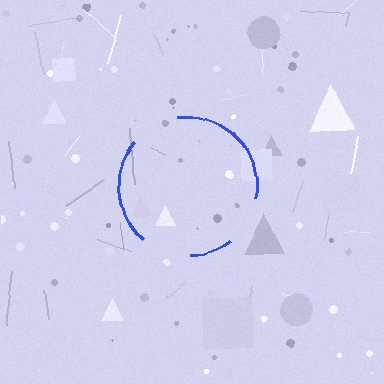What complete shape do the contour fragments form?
The contour fragments form a circle.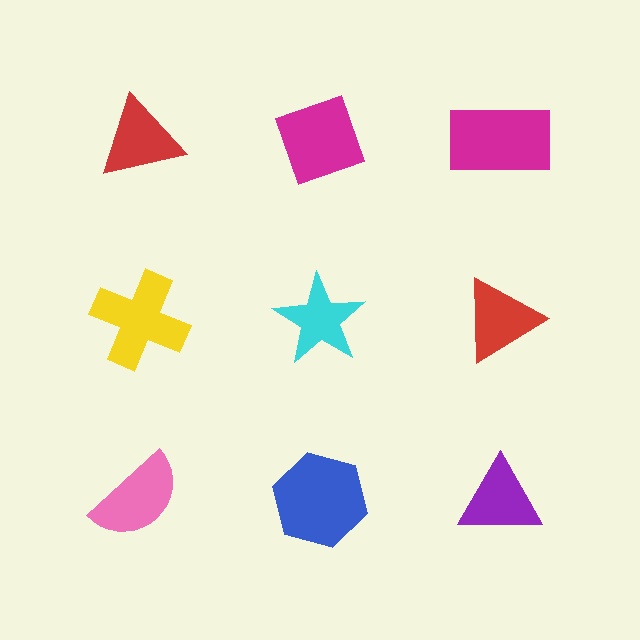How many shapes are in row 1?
3 shapes.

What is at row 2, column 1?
A yellow cross.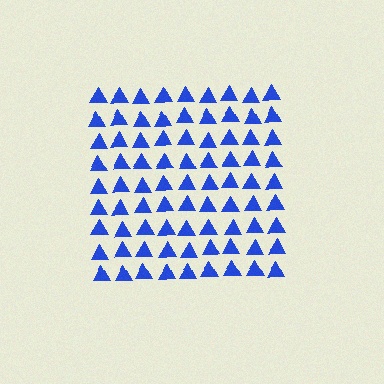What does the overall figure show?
The overall figure shows a square.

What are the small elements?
The small elements are triangles.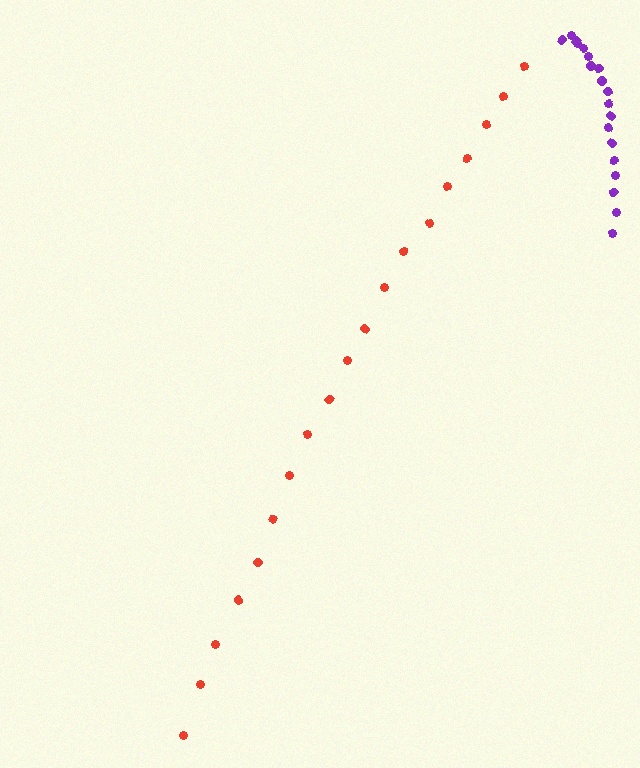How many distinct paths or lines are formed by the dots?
There are 2 distinct paths.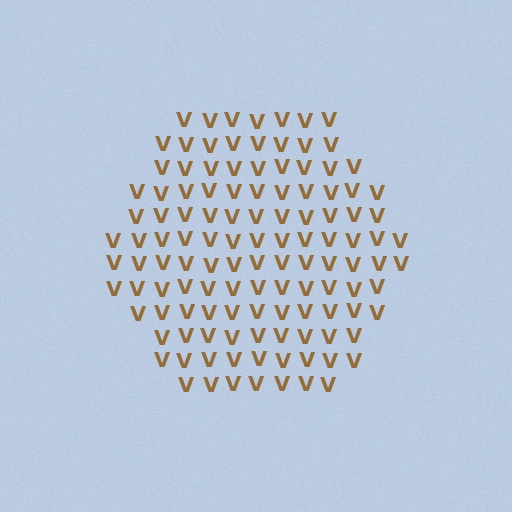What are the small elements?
The small elements are letter V's.